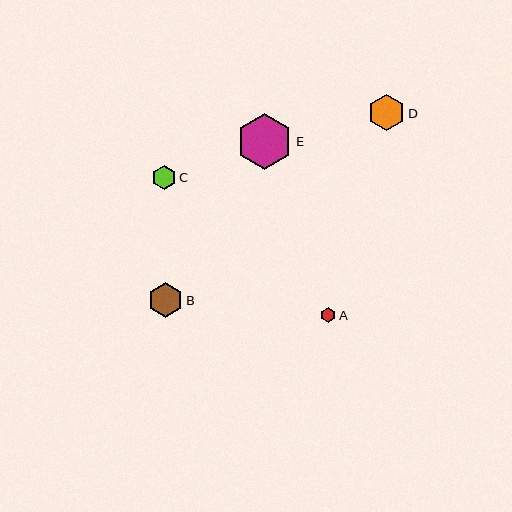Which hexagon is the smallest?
Hexagon A is the smallest with a size of approximately 15 pixels.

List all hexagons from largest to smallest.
From largest to smallest: E, D, B, C, A.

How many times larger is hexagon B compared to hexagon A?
Hexagon B is approximately 2.3 times the size of hexagon A.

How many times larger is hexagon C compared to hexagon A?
Hexagon C is approximately 1.5 times the size of hexagon A.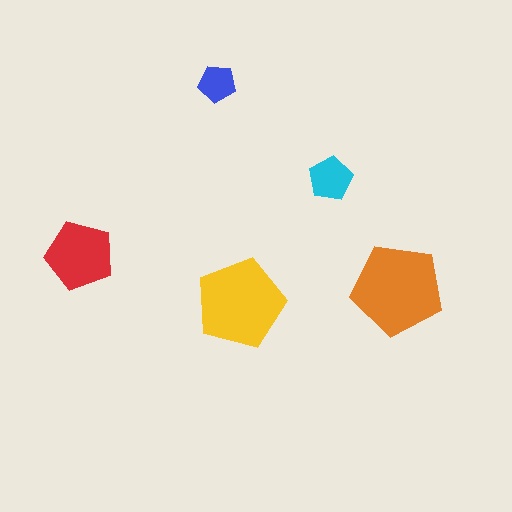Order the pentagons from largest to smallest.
the orange one, the yellow one, the red one, the cyan one, the blue one.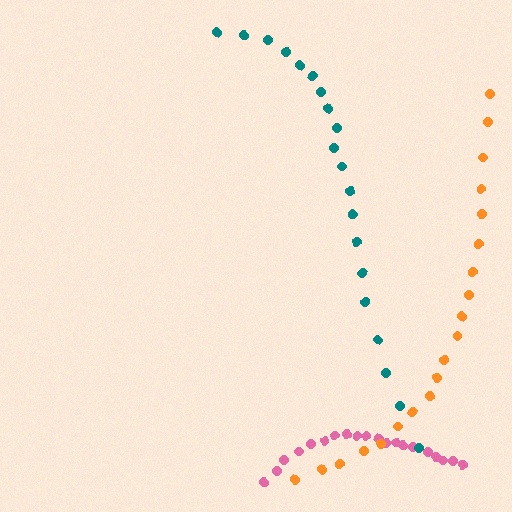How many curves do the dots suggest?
There are 3 distinct paths.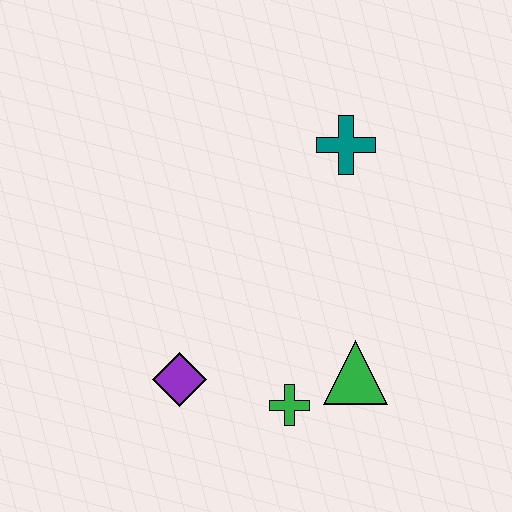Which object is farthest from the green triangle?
The teal cross is farthest from the green triangle.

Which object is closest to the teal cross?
The green triangle is closest to the teal cross.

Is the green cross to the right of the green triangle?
No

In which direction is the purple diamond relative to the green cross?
The purple diamond is to the left of the green cross.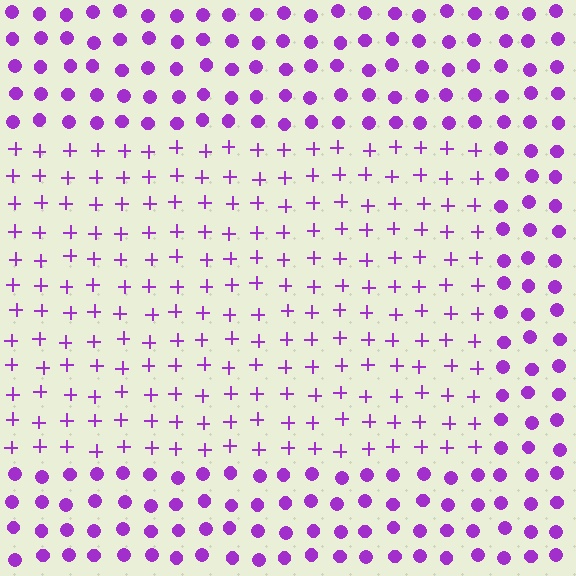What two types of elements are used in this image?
The image uses plus signs inside the rectangle region and circles outside it.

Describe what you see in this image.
The image is filled with small purple elements arranged in a uniform grid. A rectangle-shaped region contains plus signs, while the surrounding area contains circles. The boundary is defined purely by the change in element shape.